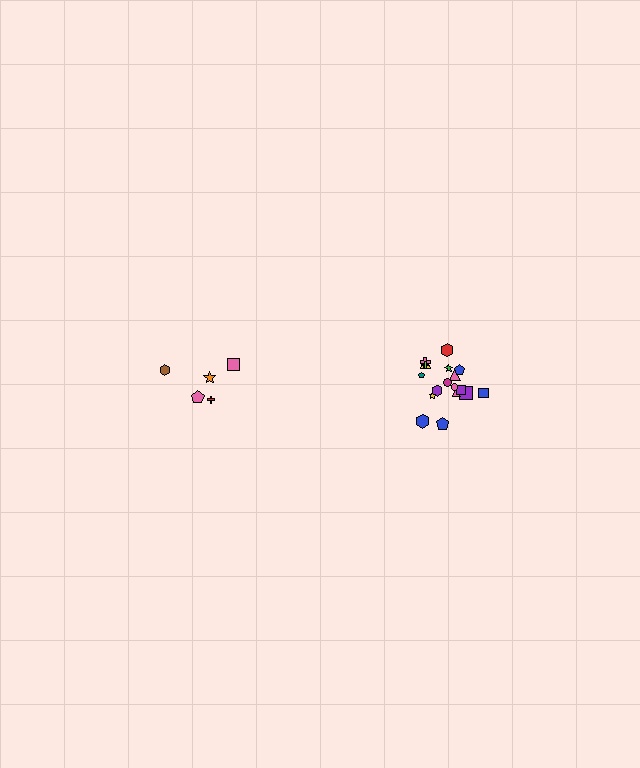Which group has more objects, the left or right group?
The right group.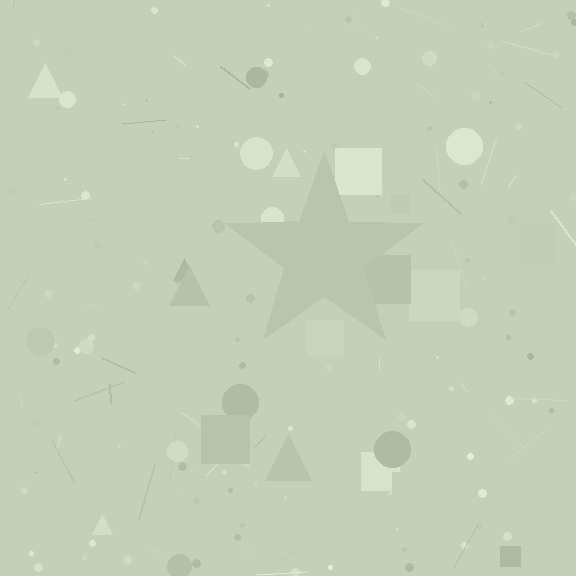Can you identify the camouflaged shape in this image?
The camouflaged shape is a star.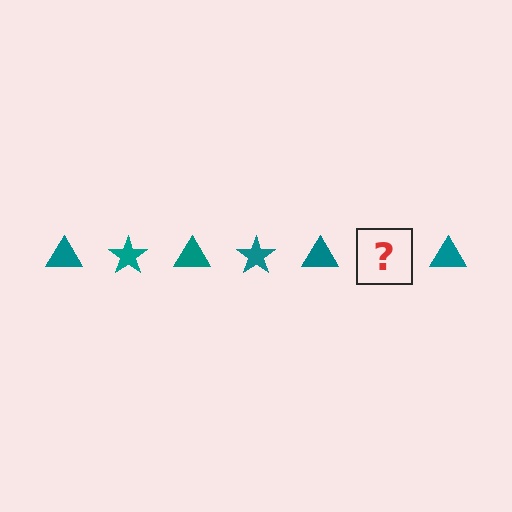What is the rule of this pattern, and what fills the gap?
The rule is that the pattern cycles through triangle, star shapes in teal. The gap should be filled with a teal star.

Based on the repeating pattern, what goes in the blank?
The blank should be a teal star.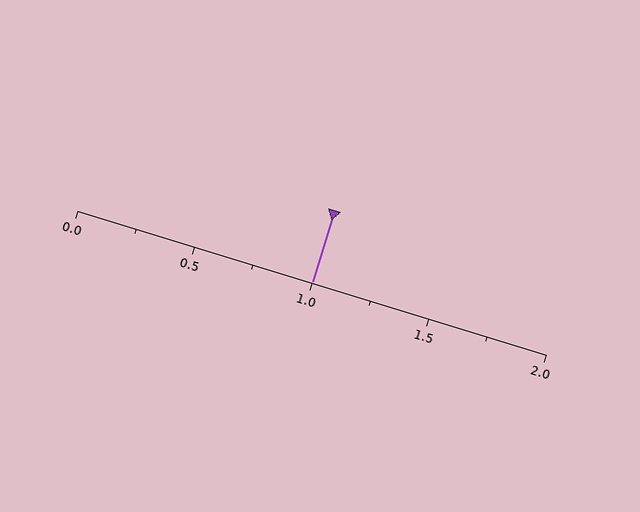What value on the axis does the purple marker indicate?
The marker indicates approximately 1.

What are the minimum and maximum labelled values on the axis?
The axis runs from 0.0 to 2.0.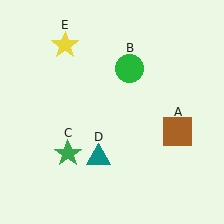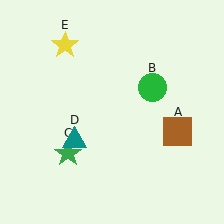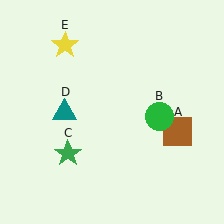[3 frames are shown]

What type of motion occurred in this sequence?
The green circle (object B), teal triangle (object D) rotated clockwise around the center of the scene.